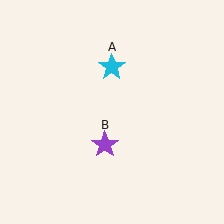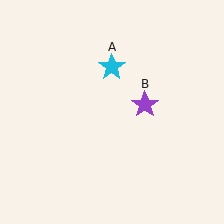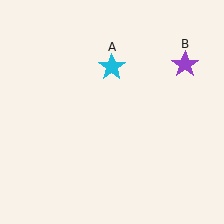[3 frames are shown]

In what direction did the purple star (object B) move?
The purple star (object B) moved up and to the right.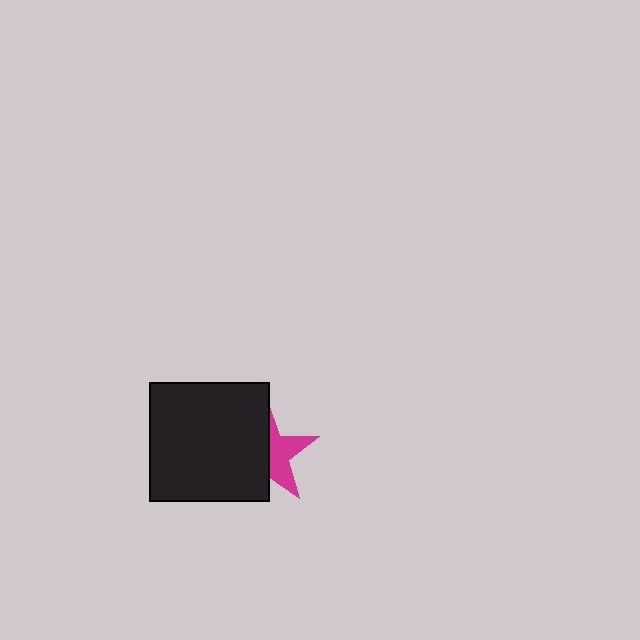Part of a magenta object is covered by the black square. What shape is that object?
It is a star.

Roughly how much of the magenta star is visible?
A small part of it is visible (roughly 44%).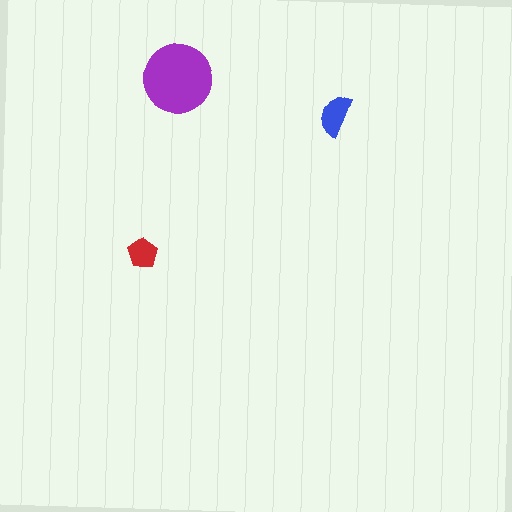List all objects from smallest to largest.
The red pentagon, the blue semicircle, the purple circle.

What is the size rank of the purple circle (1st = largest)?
1st.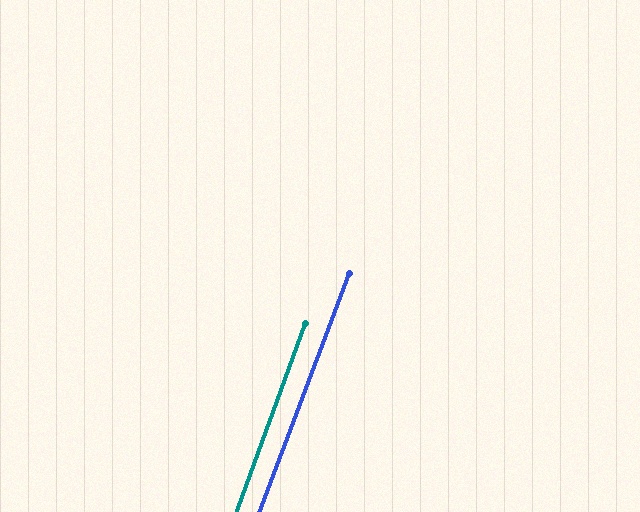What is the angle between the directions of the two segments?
Approximately 1 degree.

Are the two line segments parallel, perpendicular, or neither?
Parallel — their directions differ by only 0.6°.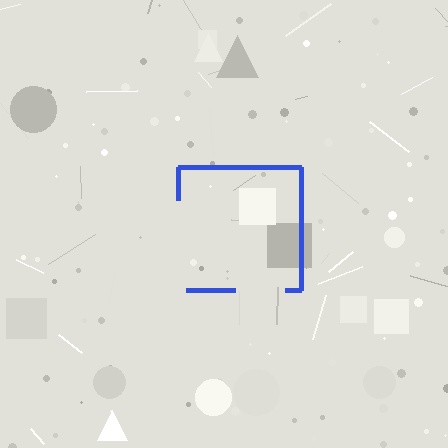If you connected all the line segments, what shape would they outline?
They would outline a square.